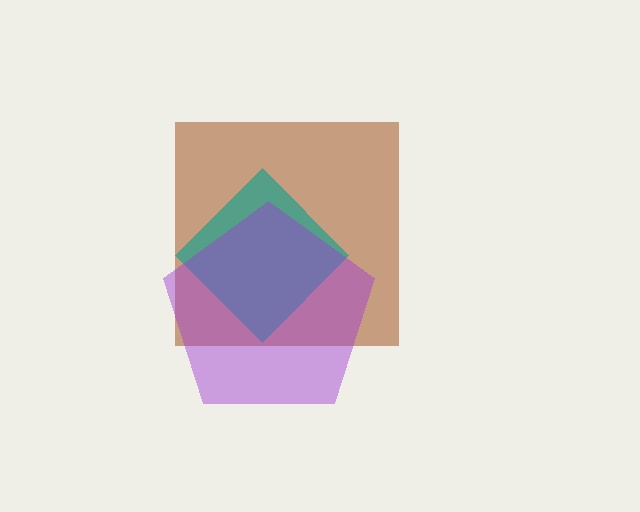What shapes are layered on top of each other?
The layered shapes are: a brown square, a teal diamond, a purple pentagon.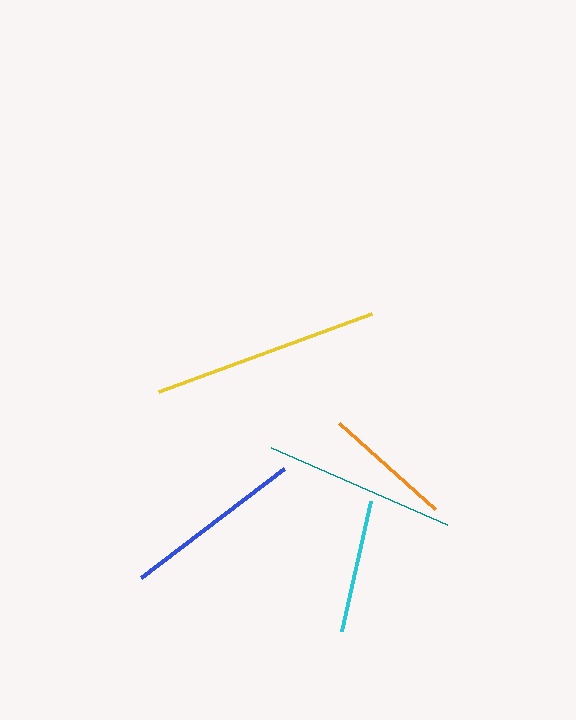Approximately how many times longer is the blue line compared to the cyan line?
The blue line is approximately 1.3 times the length of the cyan line.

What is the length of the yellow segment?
The yellow segment is approximately 227 pixels long.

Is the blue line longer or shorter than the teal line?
The teal line is longer than the blue line.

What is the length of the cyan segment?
The cyan segment is approximately 133 pixels long.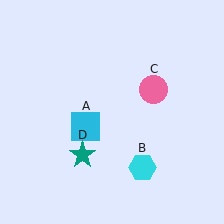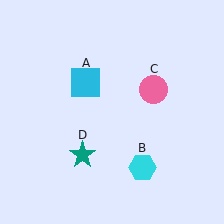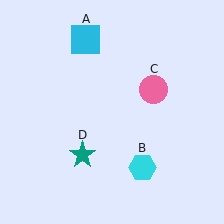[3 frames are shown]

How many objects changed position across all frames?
1 object changed position: cyan square (object A).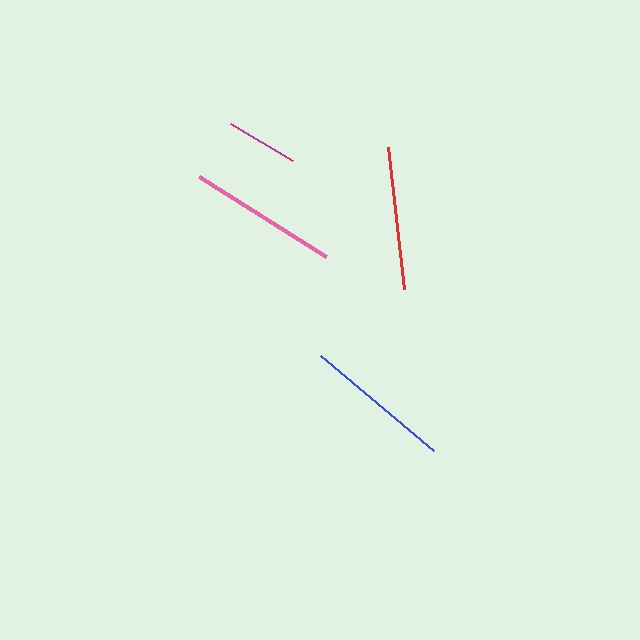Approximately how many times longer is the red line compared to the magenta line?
The red line is approximately 2.0 times the length of the magenta line.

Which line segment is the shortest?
The magenta line is the shortest at approximately 72 pixels.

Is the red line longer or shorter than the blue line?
The blue line is longer than the red line.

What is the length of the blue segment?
The blue segment is approximately 147 pixels long.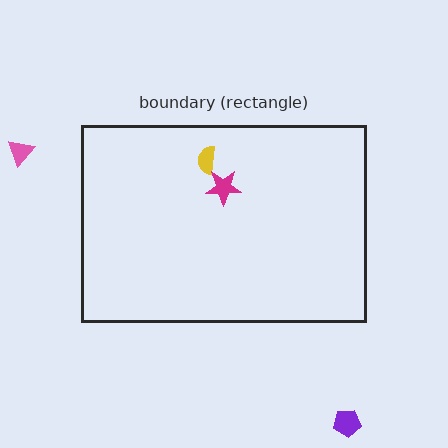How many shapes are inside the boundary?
2 inside, 2 outside.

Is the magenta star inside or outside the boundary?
Inside.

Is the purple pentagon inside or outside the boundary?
Outside.